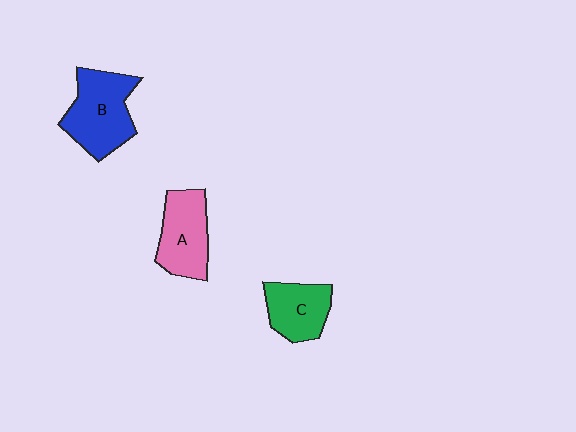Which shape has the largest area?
Shape B (blue).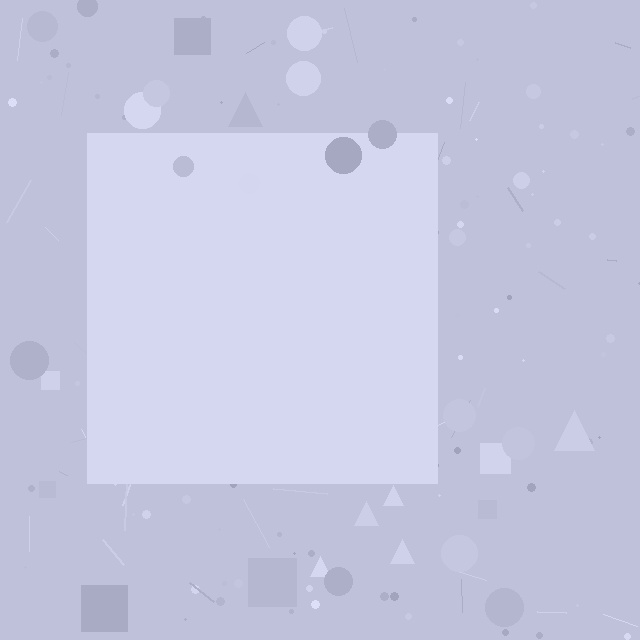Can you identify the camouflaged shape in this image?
The camouflaged shape is a square.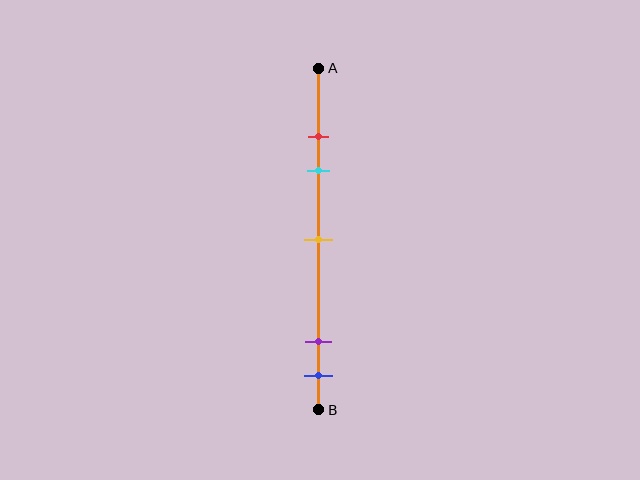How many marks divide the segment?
There are 5 marks dividing the segment.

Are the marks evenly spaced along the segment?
No, the marks are not evenly spaced.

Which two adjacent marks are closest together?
The red and cyan marks are the closest adjacent pair.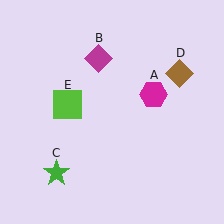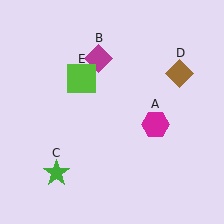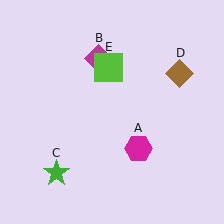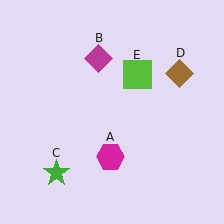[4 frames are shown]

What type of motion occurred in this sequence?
The magenta hexagon (object A), lime square (object E) rotated clockwise around the center of the scene.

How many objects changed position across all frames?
2 objects changed position: magenta hexagon (object A), lime square (object E).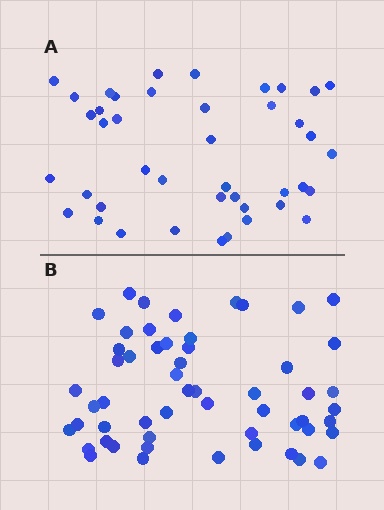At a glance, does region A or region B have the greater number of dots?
Region B (the bottom region) has more dots.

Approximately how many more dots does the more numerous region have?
Region B has approximately 15 more dots than region A.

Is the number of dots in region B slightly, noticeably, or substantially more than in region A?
Region B has noticeably more, but not dramatically so. The ratio is roughly 1.3 to 1.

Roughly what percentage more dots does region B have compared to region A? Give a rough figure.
About 30% more.